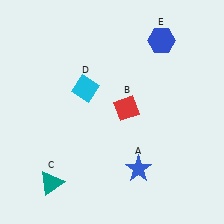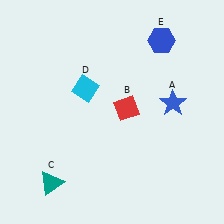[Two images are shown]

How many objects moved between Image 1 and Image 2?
1 object moved between the two images.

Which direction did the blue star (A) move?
The blue star (A) moved up.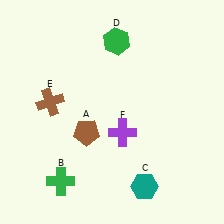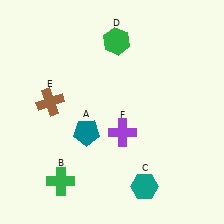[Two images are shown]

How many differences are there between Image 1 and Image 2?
There is 1 difference between the two images.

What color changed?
The pentagon (A) changed from brown in Image 1 to teal in Image 2.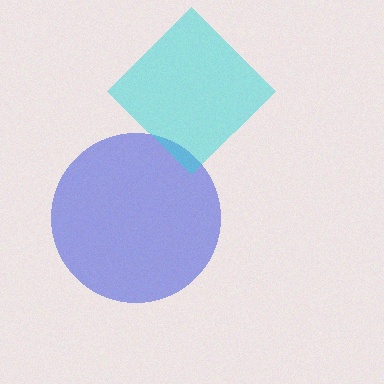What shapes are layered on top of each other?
The layered shapes are: a blue circle, a cyan diamond.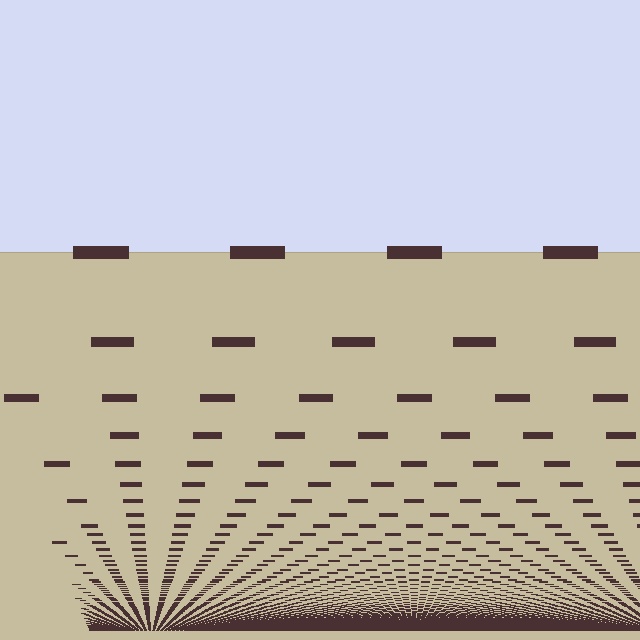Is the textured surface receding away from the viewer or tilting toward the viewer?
The surface appears to tilt toward the viewer. Texture elements get larger and sparser toward the top.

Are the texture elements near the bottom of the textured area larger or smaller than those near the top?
Smaller. The gradient is inverted — elements near the bottom are smaller and denser.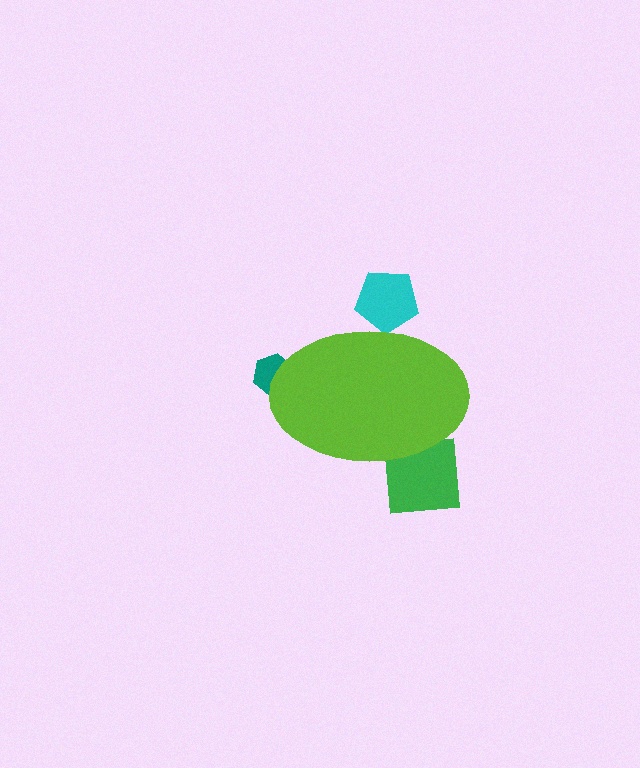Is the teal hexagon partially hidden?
Yes, the teal hexagon is partially hidden behind the lime ellipse.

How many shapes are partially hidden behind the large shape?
3 shapes are partially hidden.